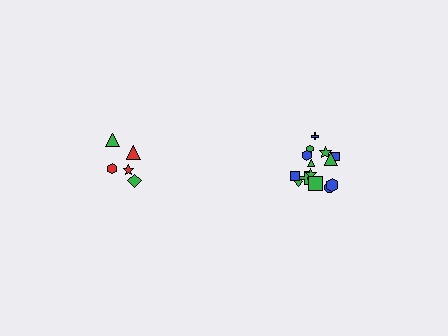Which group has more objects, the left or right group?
The right group.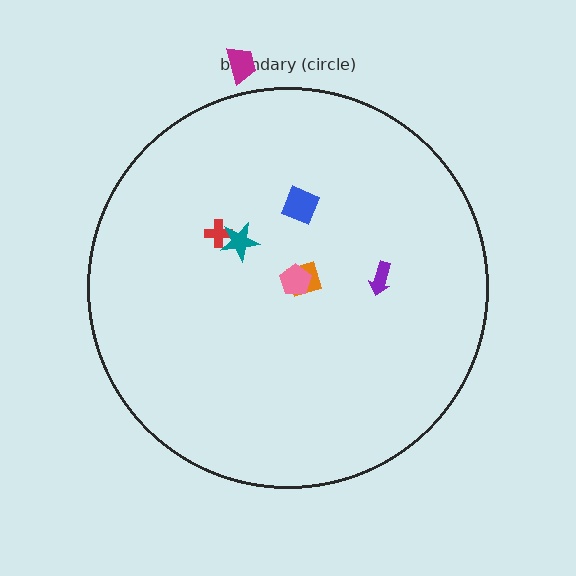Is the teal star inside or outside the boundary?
Inside.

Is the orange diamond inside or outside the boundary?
Inside.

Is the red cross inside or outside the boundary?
Inside.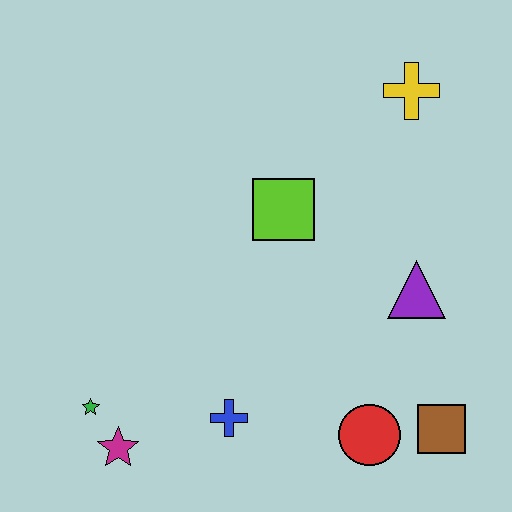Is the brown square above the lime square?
No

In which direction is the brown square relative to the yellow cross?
The brown square is below the yellow cross.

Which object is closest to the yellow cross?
The lime square is closest to the yellow cross.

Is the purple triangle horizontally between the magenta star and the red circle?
No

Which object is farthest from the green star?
The yellow cross is farthest from the green star.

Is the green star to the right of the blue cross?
No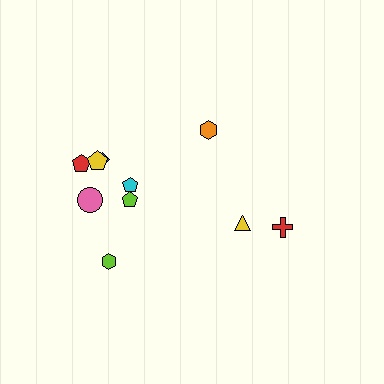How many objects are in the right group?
There are 3 objects.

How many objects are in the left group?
There are 7 objects.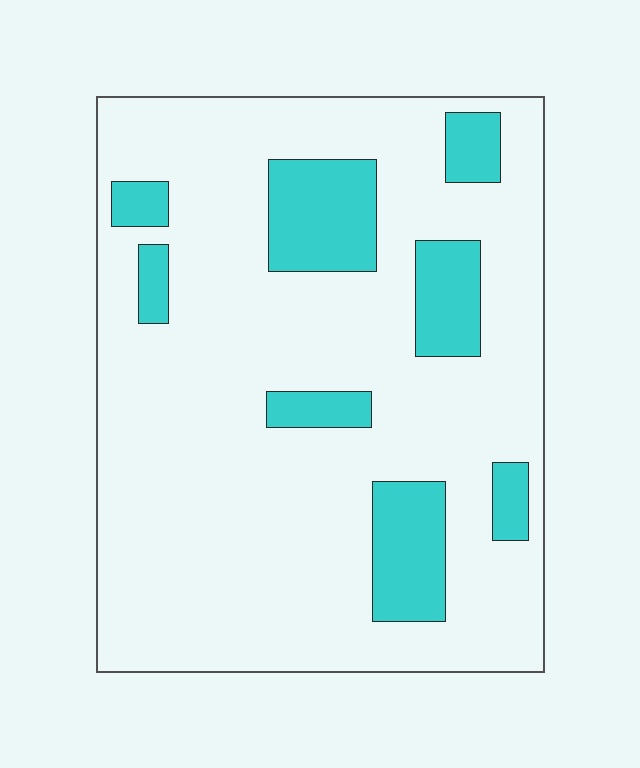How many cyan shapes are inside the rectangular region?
8.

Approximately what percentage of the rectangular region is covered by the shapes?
Approximately 20%.